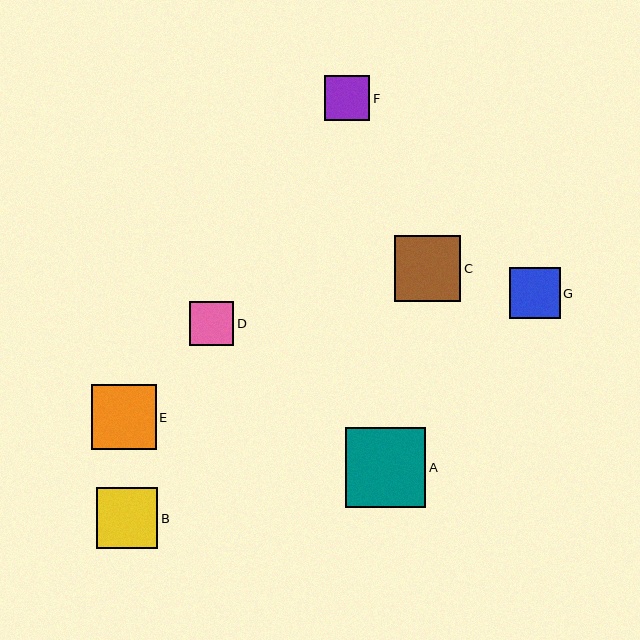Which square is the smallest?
Square D is the smallest with a size of approximately 44 pixels.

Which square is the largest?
Square A is the largest with a size of approximately 80 pixels.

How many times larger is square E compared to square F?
Square E is approximately 1.4 times the size of square F.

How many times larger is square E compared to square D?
Square E is approximately 1.5 times the size of square D.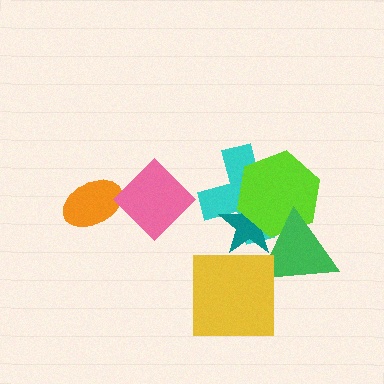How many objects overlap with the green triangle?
4 objects overlap with the green triangle.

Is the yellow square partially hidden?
No, no other shape covers it.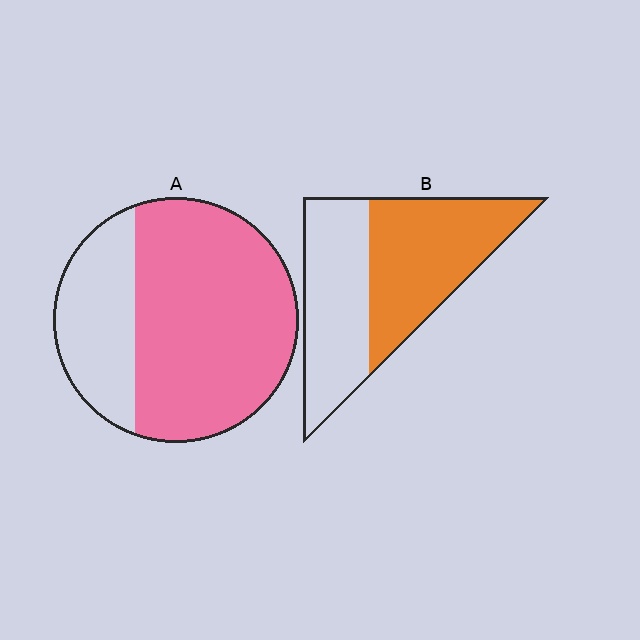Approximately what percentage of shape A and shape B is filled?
A is approximately 70% and B is approximately 55%.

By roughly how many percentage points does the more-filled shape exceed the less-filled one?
By roughly 15 percentage points (A over B).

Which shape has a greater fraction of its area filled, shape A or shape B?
Shape A.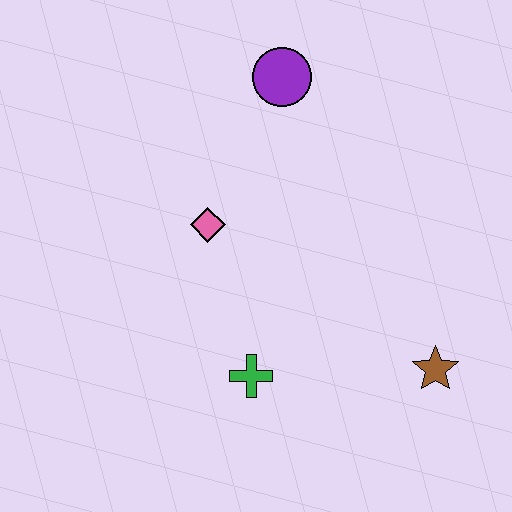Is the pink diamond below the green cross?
No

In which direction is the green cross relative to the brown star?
The green cross is to the left of the brown star.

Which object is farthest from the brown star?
The purple circle is farthest from the brown star.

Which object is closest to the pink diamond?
The green cross is closest to the pink diamond.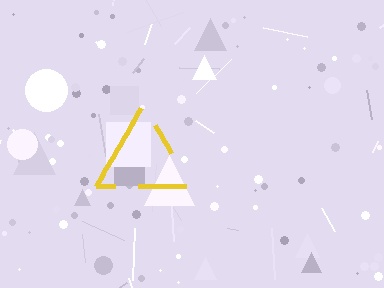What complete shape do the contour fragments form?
The contour fragments form a triangle.